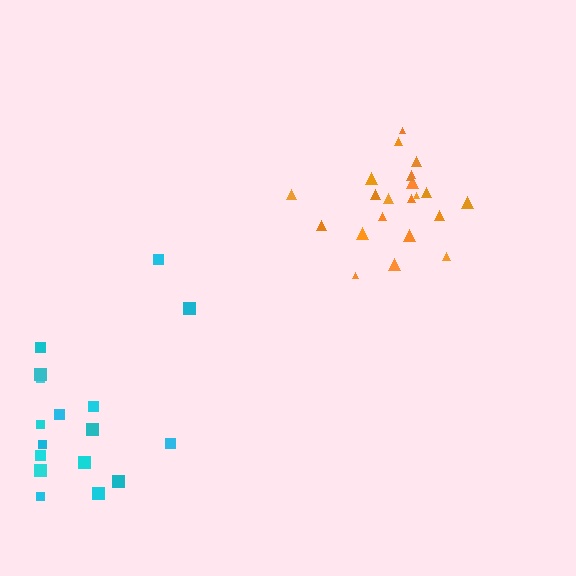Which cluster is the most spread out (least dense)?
Cyan.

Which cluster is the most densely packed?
Orange.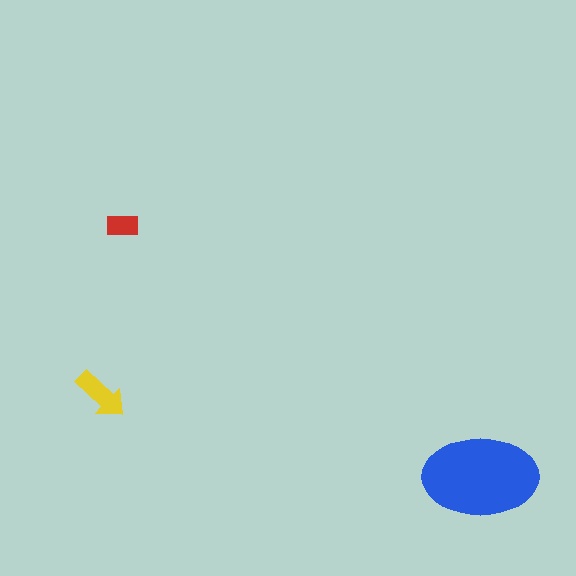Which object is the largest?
The blue ellipse.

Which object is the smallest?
The red rectangle.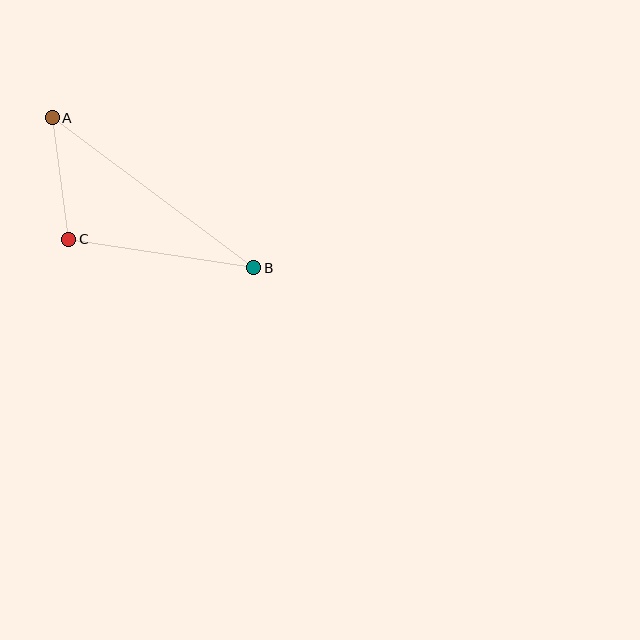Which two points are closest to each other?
Points A and C are closest to each other.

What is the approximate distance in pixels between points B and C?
The distance between B and C is approximately 187 pixels.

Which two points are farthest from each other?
Points A and B are farthest from each other.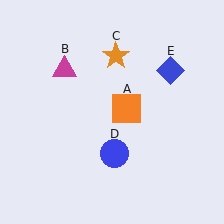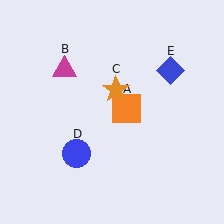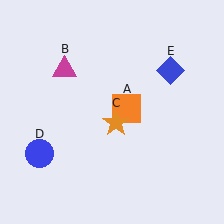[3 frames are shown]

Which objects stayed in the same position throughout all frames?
Orange square (object A) and magenta triangle (object B) and blue diamond (object E) remained stationary.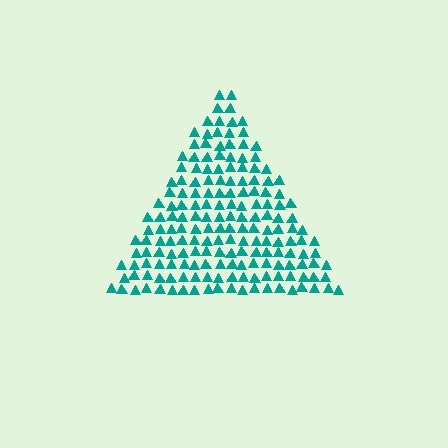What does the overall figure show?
The overall figure shows a triangle.